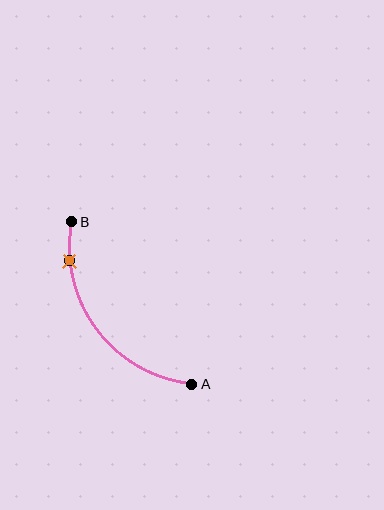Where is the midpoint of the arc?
The arc midpoint is the point on the curve farthest from the straight line joining A and B. It sits below and to the left of that line.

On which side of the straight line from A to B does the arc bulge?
The arc bulges below and to the left of the straight line connecting A and B.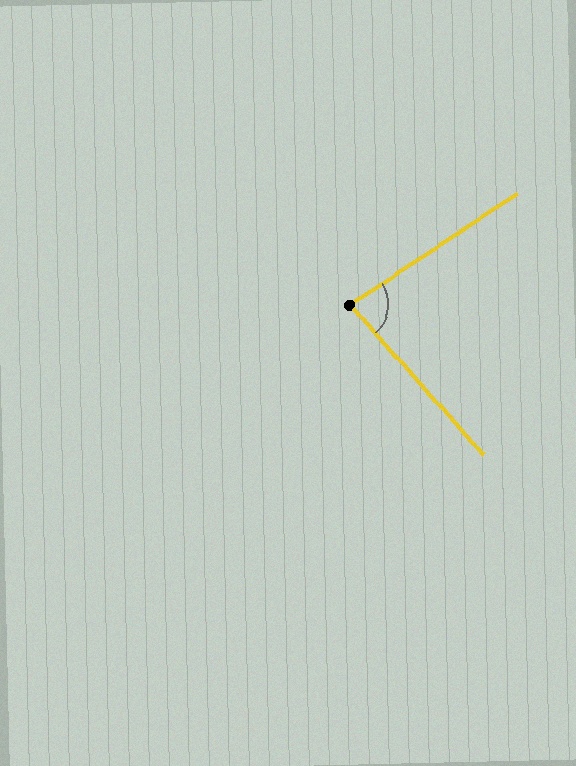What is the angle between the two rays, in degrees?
Approximately 82 degrees.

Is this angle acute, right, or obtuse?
It is acute.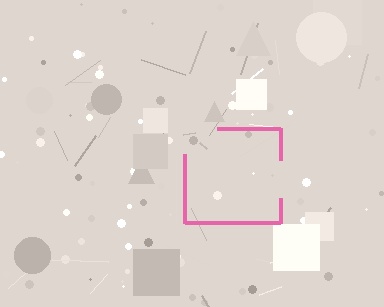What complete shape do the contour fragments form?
The contour fragments form a square.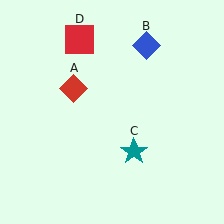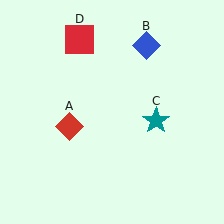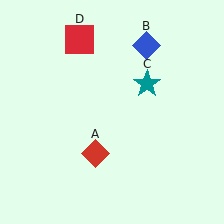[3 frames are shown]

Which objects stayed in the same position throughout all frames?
Blue diamond (object B) and red square (object D) remained stationary.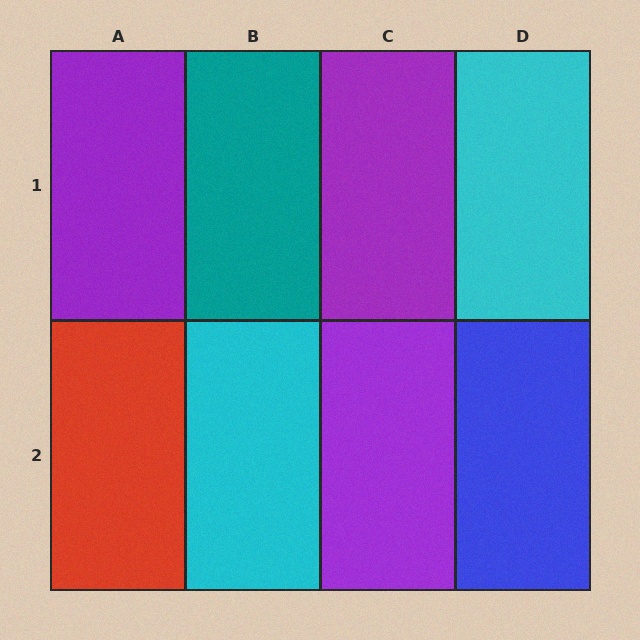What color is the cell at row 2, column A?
Red.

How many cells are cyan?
2 cells are cyan.